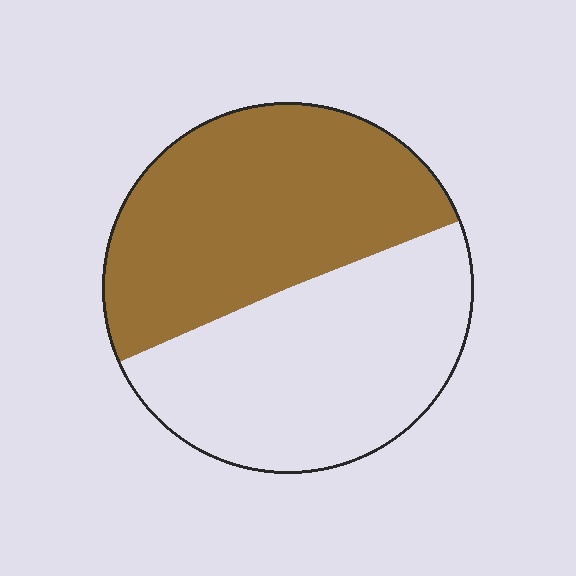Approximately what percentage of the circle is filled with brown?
Approximately 50%.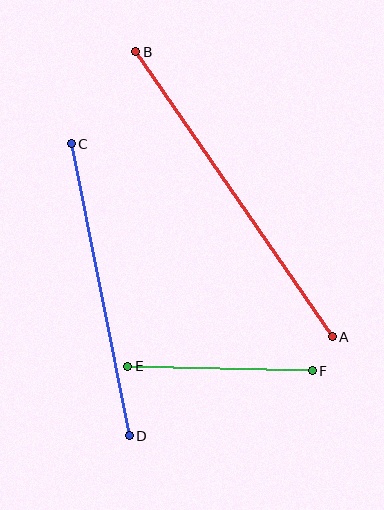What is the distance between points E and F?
The distance is approximately 185 pixels.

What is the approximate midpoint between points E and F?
The midpoint is at approximately (220, 368) pixels.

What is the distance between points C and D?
The distance is approximately 298 pixels.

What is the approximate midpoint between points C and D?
The midpoint is at approximately (100, 290) pixels.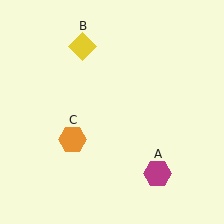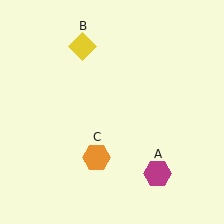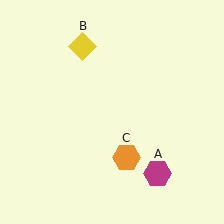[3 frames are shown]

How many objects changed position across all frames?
1 object changed position: orange hexagon (object C).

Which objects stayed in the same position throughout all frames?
Magenta hexagon (object A) and yellow diamond (object B) remained stationary.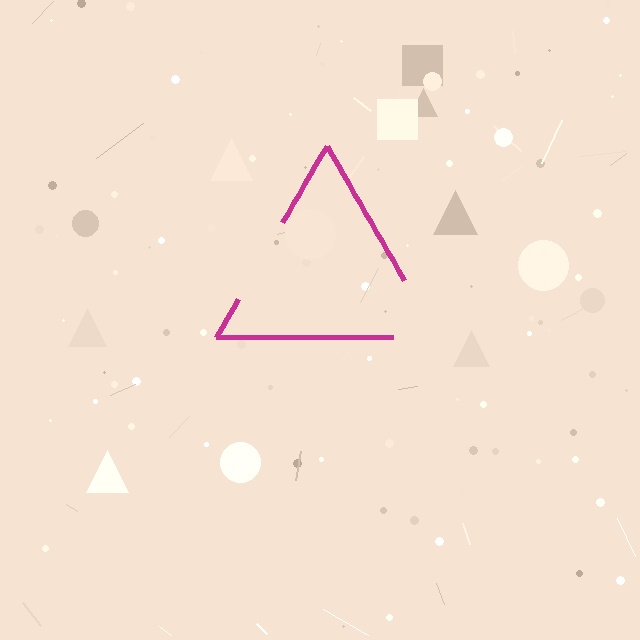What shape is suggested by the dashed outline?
The dashed outline suggests a triangle.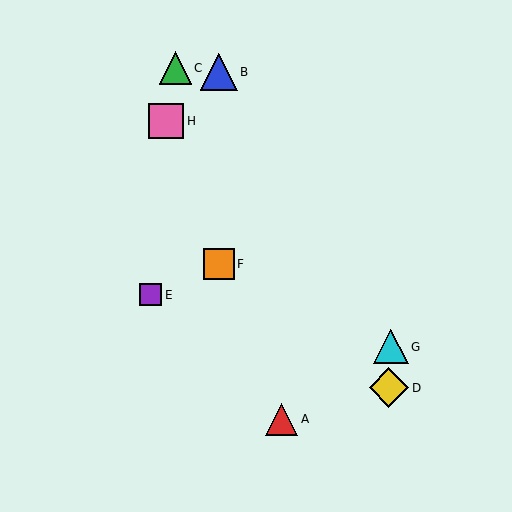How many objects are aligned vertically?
2 objects (B, F) are aligned vertically.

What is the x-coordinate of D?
Object D is at x≈389.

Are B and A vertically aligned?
No, B is at x≈219 and A is at x≈282.